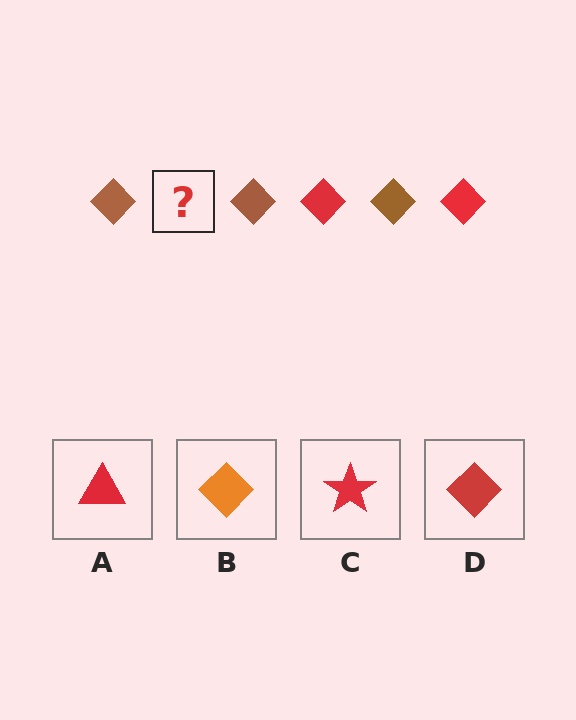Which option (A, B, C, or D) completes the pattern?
D.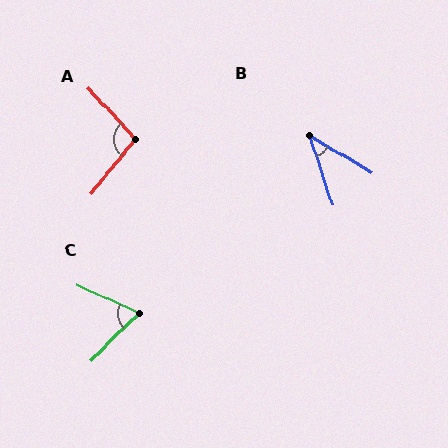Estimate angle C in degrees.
Approximately 69 degrees.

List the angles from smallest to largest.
B (41°), C (69°), A (98°).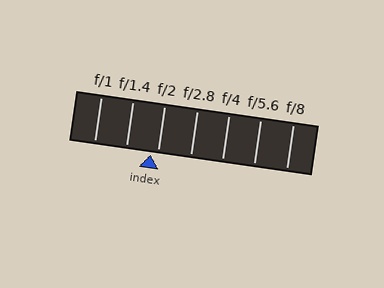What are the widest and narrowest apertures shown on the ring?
The widest aperture shown is f/1 and the narrowest is f/8.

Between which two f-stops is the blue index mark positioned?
The index mark is between f/1.4 and f/2.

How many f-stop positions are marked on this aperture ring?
There are 7 f-stop positions marked.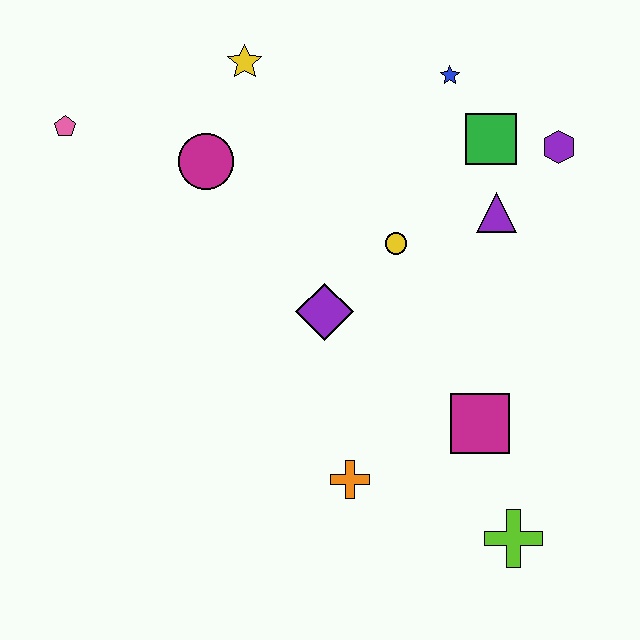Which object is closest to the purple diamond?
The yellow circle is closest to the purple diamond.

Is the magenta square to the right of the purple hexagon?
No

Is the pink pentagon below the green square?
No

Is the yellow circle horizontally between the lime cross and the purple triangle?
No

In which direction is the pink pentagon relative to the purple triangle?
The pink pentagon is to the left of the purple triangle.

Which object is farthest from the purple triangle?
The pink pentagon is farthest from the purple triangle.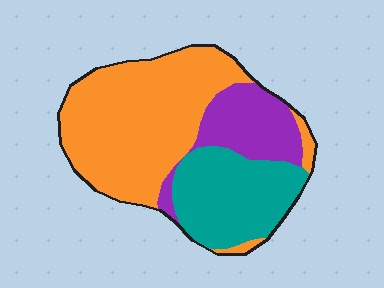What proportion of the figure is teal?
Teal takes up about one quarter (1/4) of the figure.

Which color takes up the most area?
Orange, at roughly 55%.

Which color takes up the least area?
Purple, at roughly 20%.